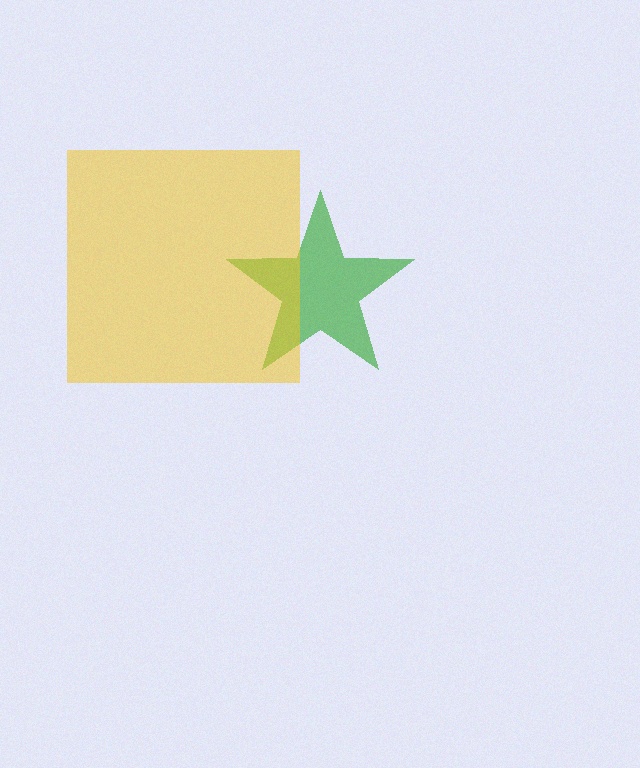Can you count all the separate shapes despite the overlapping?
Yes, there are 2 separate shapes.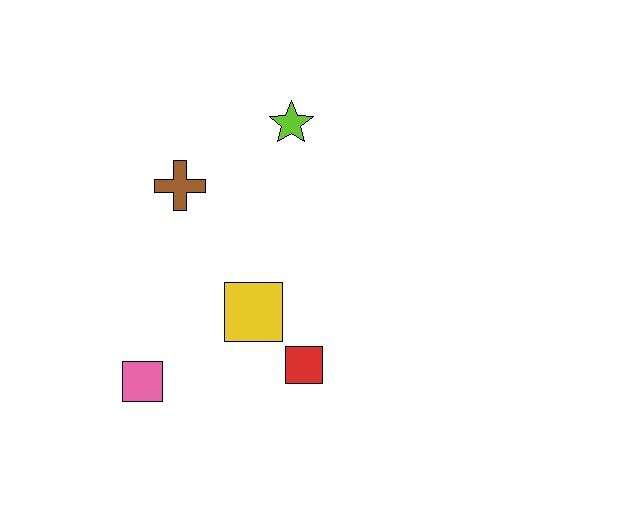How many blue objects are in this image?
There are no blue objects.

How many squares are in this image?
There are 3 squares.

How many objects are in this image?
There are 5 objects.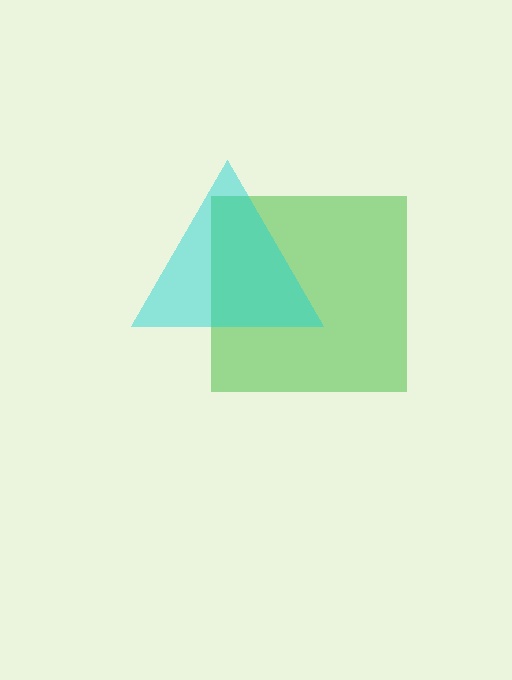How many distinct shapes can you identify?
There are 2 distinct shapes: a green square, a cyan triangle.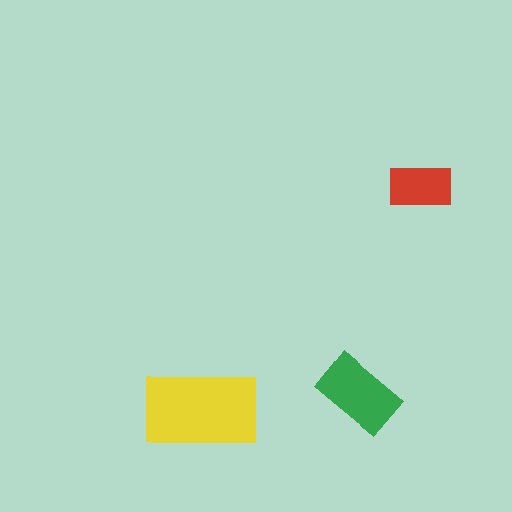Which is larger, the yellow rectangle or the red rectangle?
The yellow one.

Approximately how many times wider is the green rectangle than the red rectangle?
About 1.5 times wider.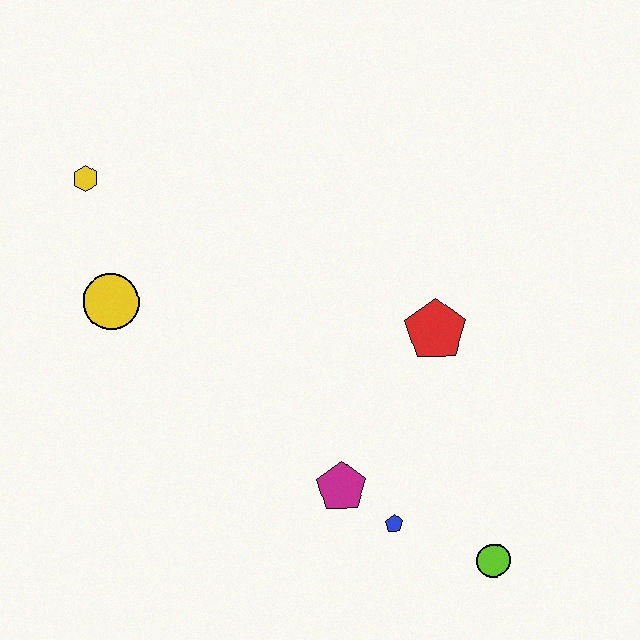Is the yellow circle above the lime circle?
Yes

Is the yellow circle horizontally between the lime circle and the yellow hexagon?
Yes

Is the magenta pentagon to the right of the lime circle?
No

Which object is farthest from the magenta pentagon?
The yellow hexagon is farthest from the magenta pentagon.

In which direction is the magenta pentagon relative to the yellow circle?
The magenta pentagon is to the right of the yellow circle.